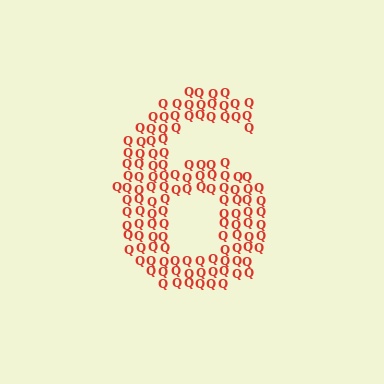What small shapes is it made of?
It is made of small letter Q's.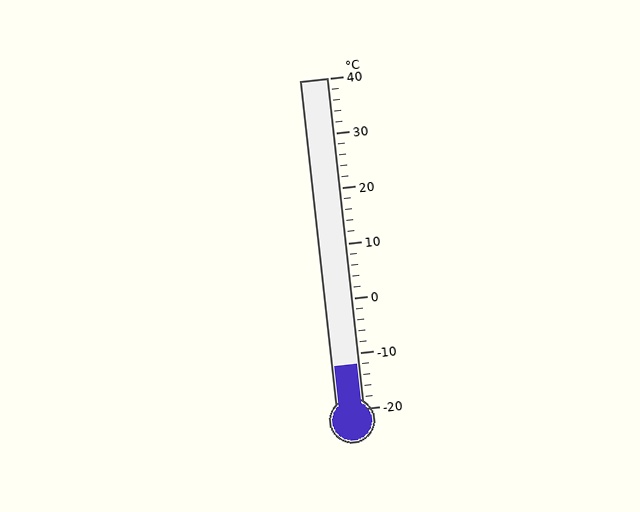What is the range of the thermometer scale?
The thermometer scale ranges from -20°C to 40°C.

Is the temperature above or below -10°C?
The temperature is below -10°C.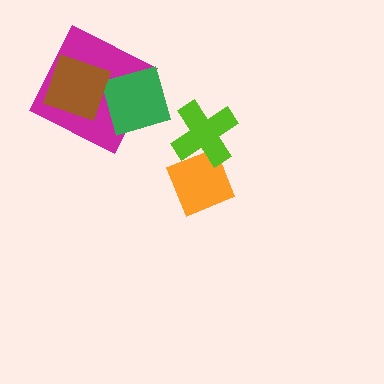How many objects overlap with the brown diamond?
1 object overlaps with the brown diamond.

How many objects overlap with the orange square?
1 object overlaps with the orange square.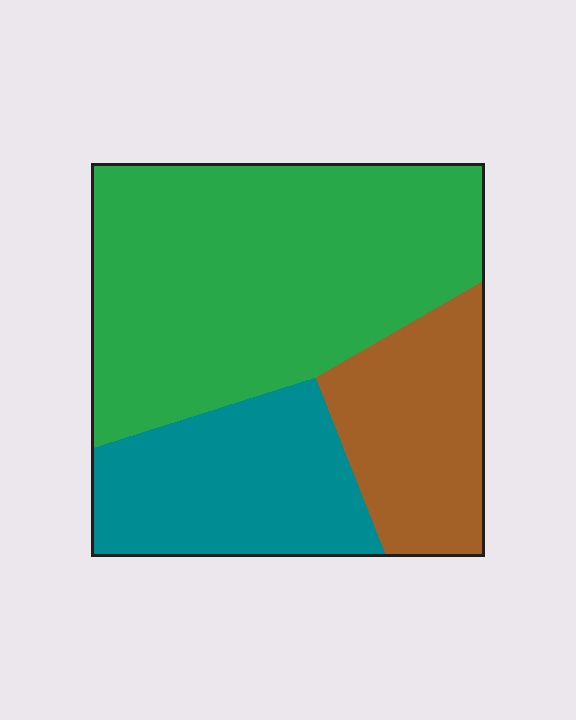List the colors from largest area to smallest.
From largest to smallest: green, teal, brown.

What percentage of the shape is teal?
Teal covers around 25% of the shape.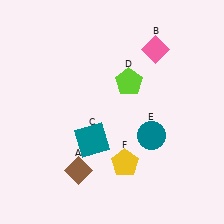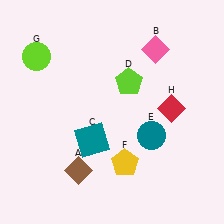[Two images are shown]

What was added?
A lime circle (G), a red diamond (H) were added in Image 2.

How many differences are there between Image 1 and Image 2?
There are 2 differences between the two images.